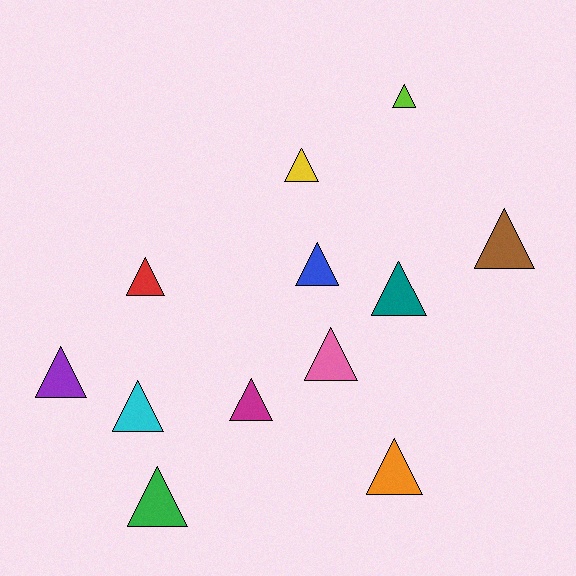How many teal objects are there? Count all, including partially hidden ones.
There is 1 teal object.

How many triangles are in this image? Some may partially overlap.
There are 12 triangles.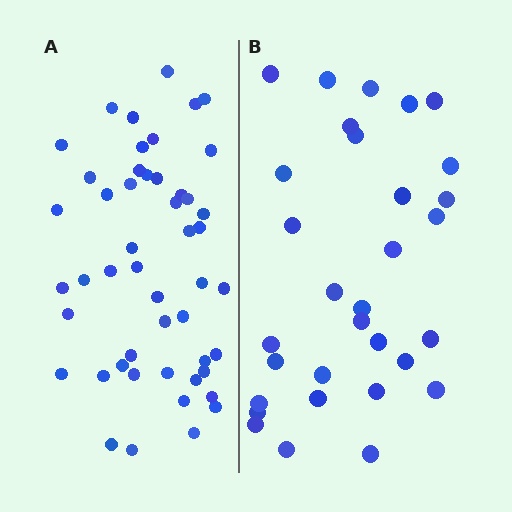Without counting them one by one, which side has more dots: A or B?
Region A (the left region) has more dots.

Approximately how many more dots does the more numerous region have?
Region A has approximately 20 more dots than region B.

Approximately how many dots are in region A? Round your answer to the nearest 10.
About 50 dots. (The exact count is 49, which rounds to 50.)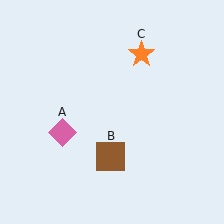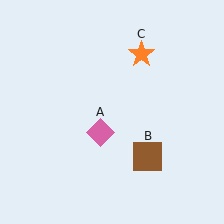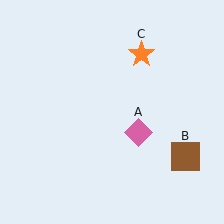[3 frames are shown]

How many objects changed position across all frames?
2 objects changed position: pink diamond (object A), brown square (object B).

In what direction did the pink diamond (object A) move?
The pink diamond (object A) moved right.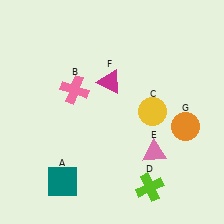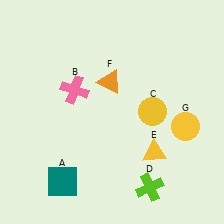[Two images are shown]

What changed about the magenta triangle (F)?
In Image 1, F is magenta. In Image 2, it changed to orange.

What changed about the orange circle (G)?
In Image 1, G is orange. In Image 2, it changed to yellow.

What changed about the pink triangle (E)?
In Image 1, E is pink. In Image 2, it changed to yellow.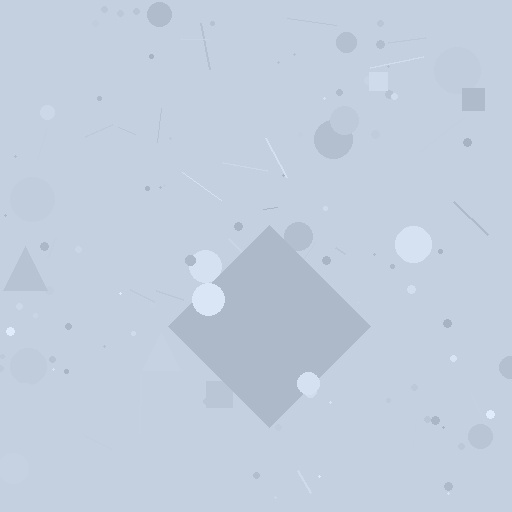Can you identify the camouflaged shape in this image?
The camouflaged shape is a diamond.